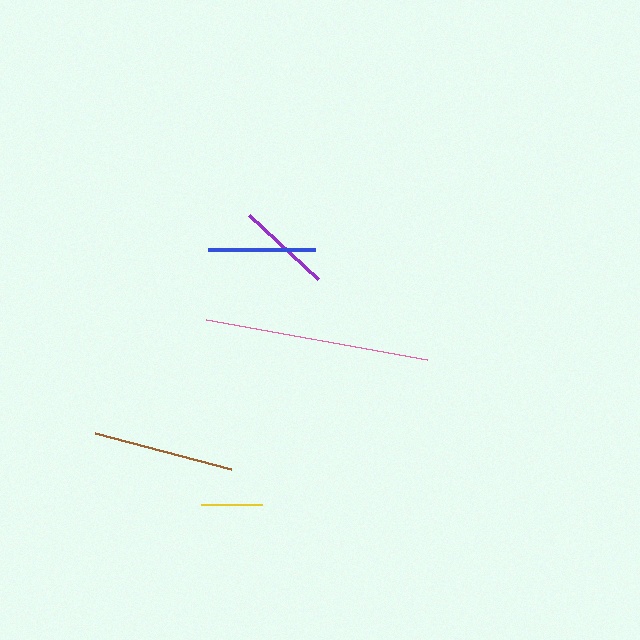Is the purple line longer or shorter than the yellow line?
The purple line is longer than the yellow line.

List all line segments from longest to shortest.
From longest to shortest: pink, brown, blue, purple, yellow.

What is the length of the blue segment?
The blue segment is approximately 107 pixels long.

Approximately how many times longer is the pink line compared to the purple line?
The pink line is approximately 2.4 times the length of the purple line.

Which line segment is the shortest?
The yellow line is the shortest at approximately 61 pixels.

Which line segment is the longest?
The pink line is the longest at approximately 225 pixels.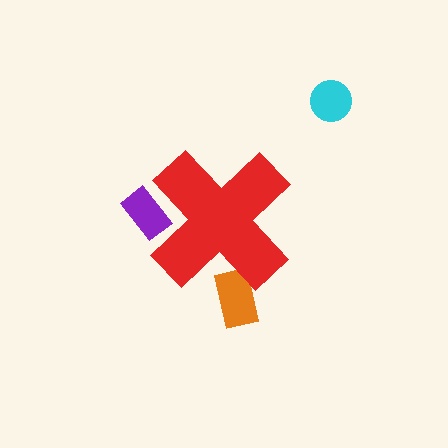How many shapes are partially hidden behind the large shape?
2 shapes are partially hidden.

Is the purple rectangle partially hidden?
Yes, the purple rectangle is partially hidden behind the red cross.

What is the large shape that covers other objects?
A red cross.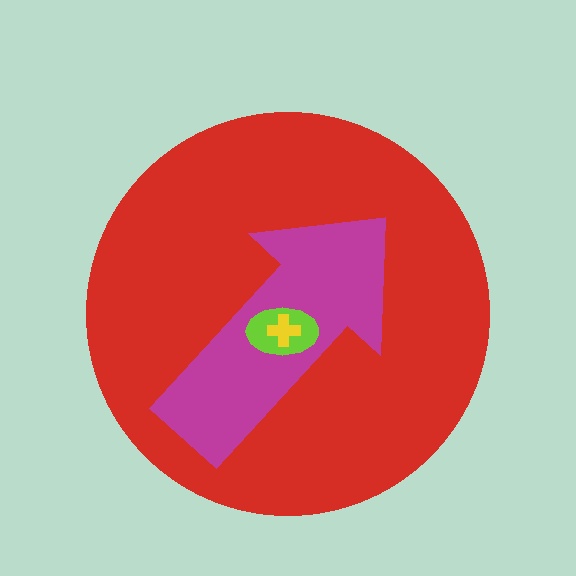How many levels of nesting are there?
4.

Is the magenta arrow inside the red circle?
Yes.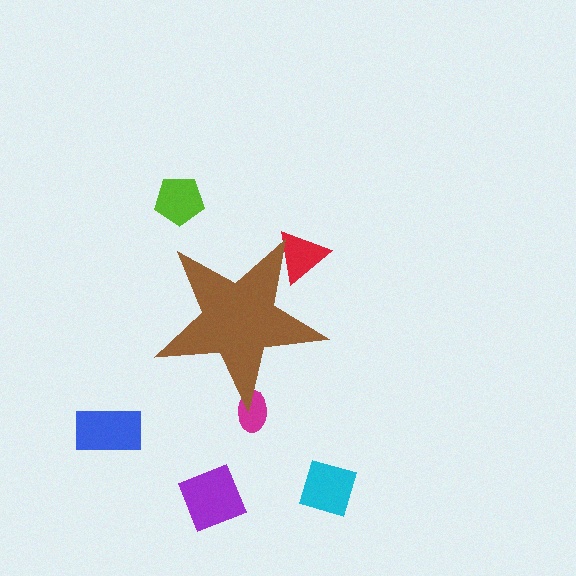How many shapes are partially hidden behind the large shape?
2 shapes are partially hidden.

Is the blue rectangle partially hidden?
No, the blue rectangle is fully visible.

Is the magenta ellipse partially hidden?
Yes, the magenta ellipse is partially hidden behind the brown star.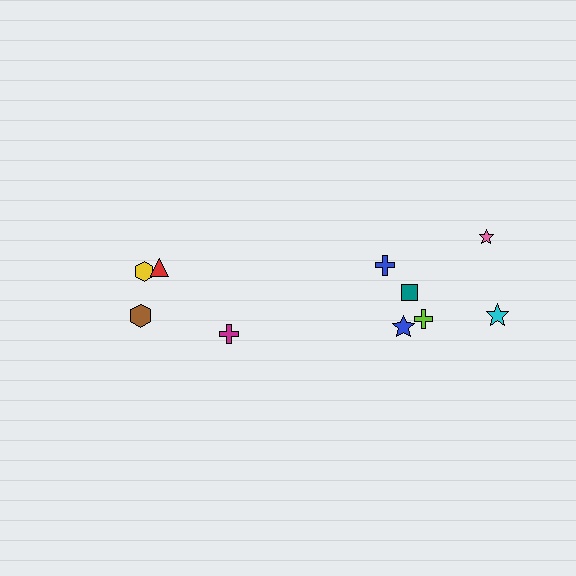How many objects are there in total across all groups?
There are 10 objects.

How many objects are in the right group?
There are 6 objects.